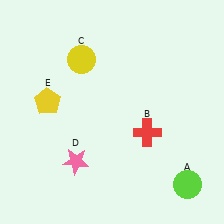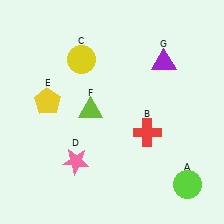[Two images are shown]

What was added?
A lime triangle (F), a purple triangle (G) were added in Image 2.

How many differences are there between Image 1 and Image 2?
There are 2 differences between the two images.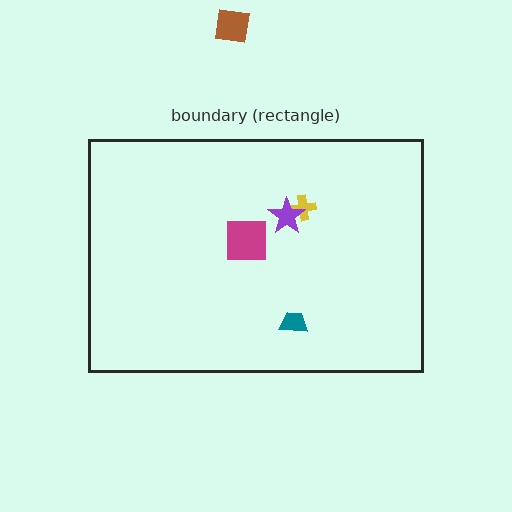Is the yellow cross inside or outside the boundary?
Inside.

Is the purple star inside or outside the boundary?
Inside.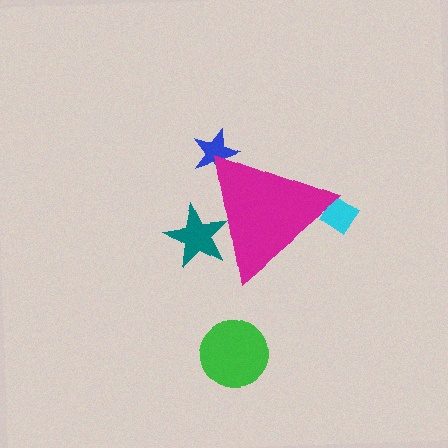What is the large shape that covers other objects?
A magenta triangle.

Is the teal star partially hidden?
Yes, the teal star is partially hidden behind the magenta triangle.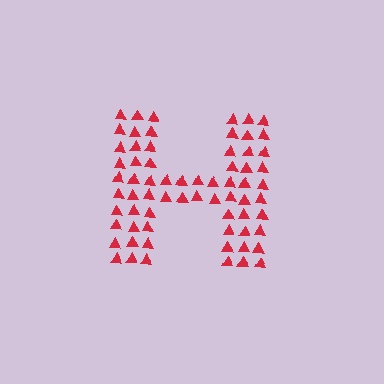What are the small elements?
The small elements are triangles.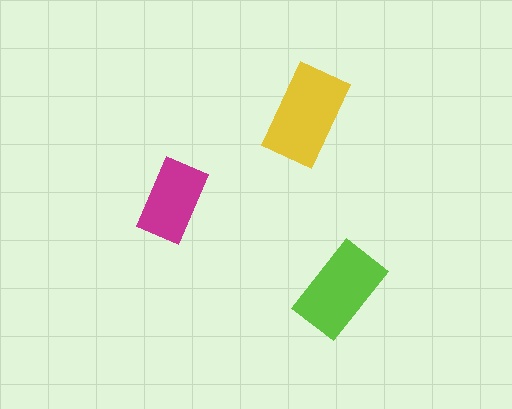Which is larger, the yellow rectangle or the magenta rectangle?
The yellow one.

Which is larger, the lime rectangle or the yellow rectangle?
The yellow one.